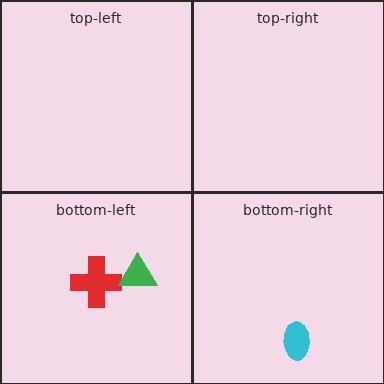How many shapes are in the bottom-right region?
1.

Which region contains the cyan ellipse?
The bottom-right region.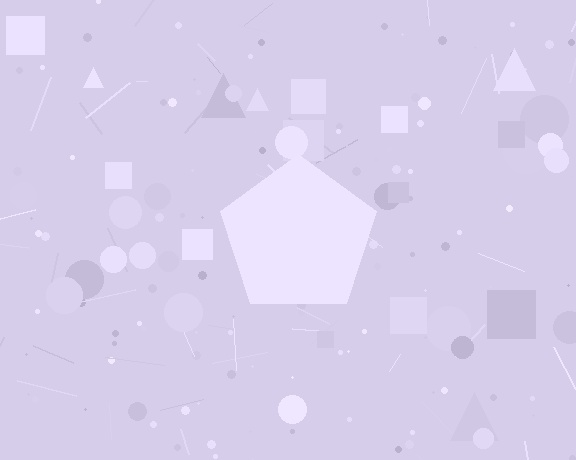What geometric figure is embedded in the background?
A pentagon is embedded in the background.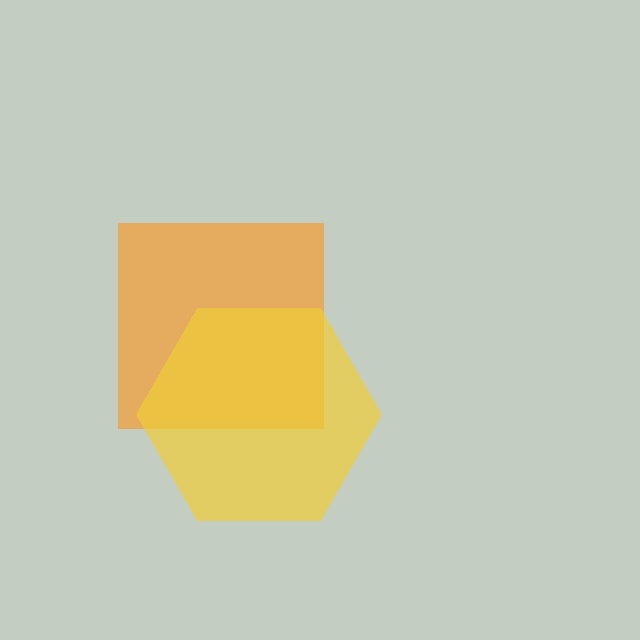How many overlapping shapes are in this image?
There are 2 overlapping shapes in the image.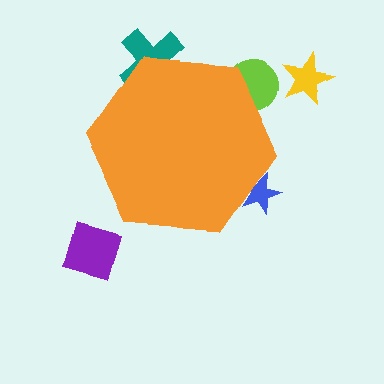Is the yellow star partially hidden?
No, the yellow star is fully visible.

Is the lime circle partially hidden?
Yes, the lime circle is partially hidden behind the orange hexagon.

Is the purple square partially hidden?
No, the purple square is fully visible.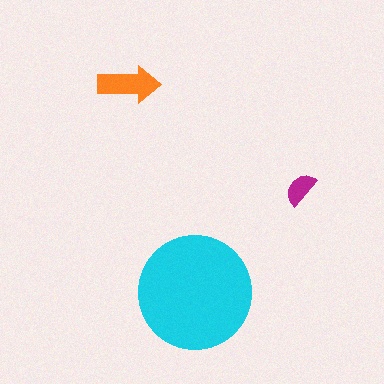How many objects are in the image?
There are 3 objects in the image.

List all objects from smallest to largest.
The magenta semicircle, the orange arrow, the cyan circle.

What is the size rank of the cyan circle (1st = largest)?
1st.